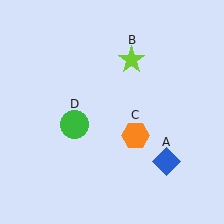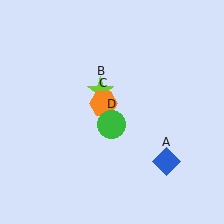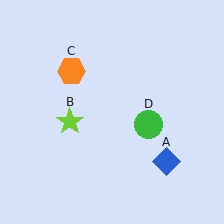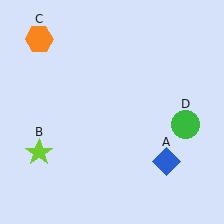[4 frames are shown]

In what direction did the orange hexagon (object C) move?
The orange hexagon (object C) moved up and to the left.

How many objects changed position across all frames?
3 objects changed position: lime star (object B), orange hexagon (object C), green circle (object D).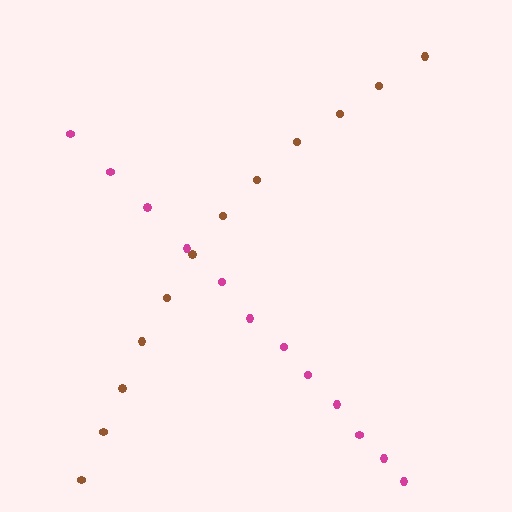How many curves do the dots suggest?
There are 2 distinct paths.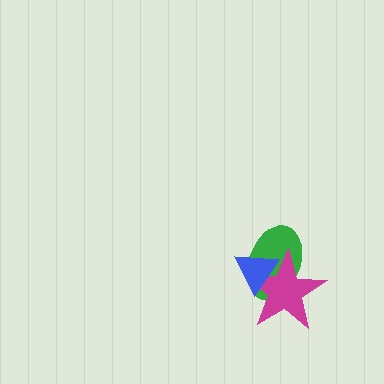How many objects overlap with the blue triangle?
2 objects overlap with the blue triangle.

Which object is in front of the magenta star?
The blue triangle is in front of the magenta star.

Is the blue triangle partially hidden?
No, no other shape covers it.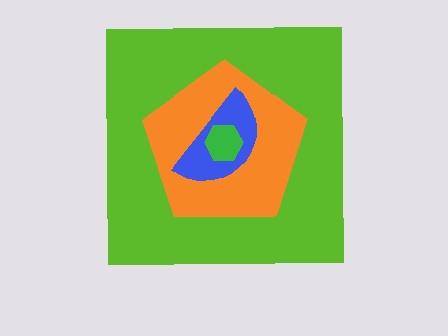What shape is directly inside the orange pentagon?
The blue semicircle.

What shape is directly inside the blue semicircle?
The green hexagon.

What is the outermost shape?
The lime square.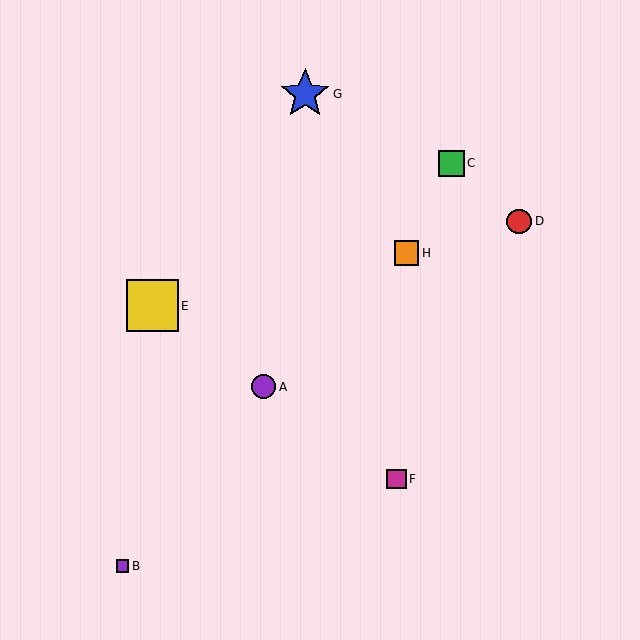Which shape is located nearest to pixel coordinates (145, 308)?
The yellow square (labeled E) at (153, 306) is nearest to that location.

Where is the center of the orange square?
The center of the orange square is at (407, 253).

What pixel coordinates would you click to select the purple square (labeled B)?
Click at (123, 566) to select the purple square B.